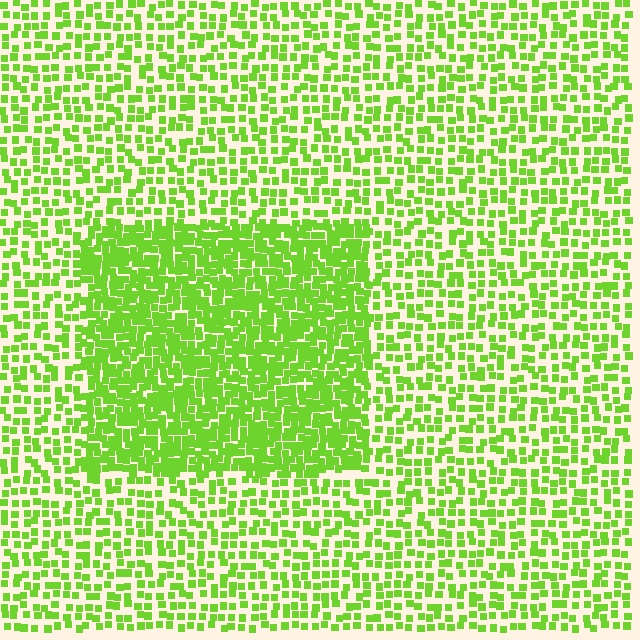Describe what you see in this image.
The image contains small lime elements arranged at two different densities. A rectangle-shaped region is visible where the elements are more densely packed than the surrounding area.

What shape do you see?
I see a rectangle.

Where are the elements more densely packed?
The elements are more densely packed inside the rectangle boundary.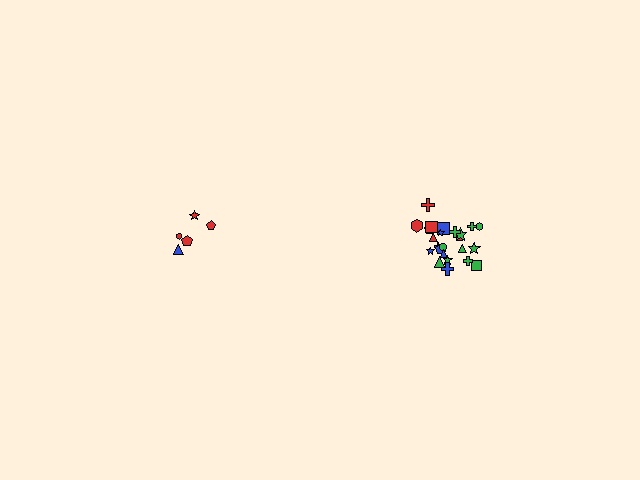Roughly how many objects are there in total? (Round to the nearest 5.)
Roughly 30 objects in total.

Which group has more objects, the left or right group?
The right group.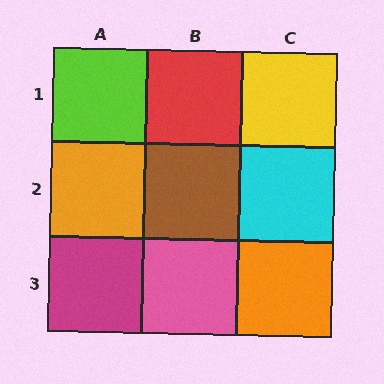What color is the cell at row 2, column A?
Orange.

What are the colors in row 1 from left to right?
Lime, red, yellow.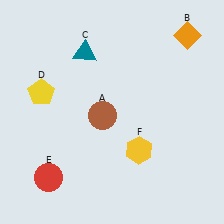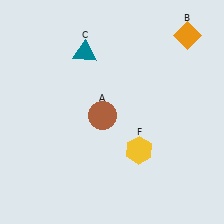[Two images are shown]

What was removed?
The red circle (E), the yellow pentagon (D) were removed in Image 2.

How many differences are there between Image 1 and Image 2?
There are 2 differences between the two images.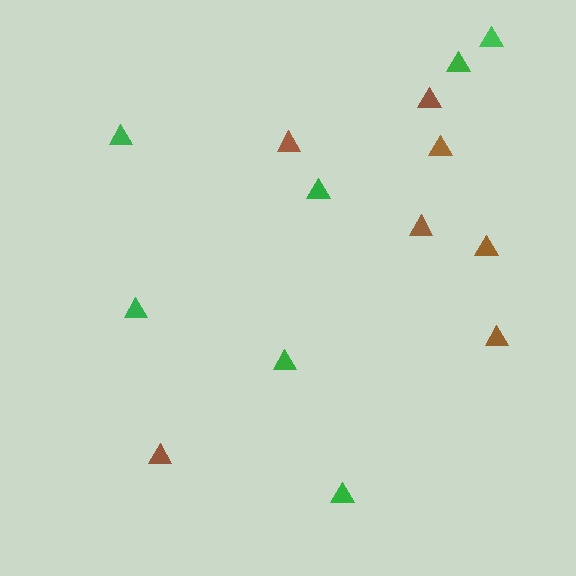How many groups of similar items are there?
There are 2 groups: one group of brown triangles (7) and one group of green triangles (7).